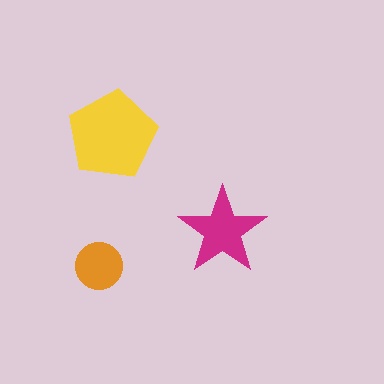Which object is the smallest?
The orange circle.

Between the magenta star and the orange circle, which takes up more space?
The magenta star.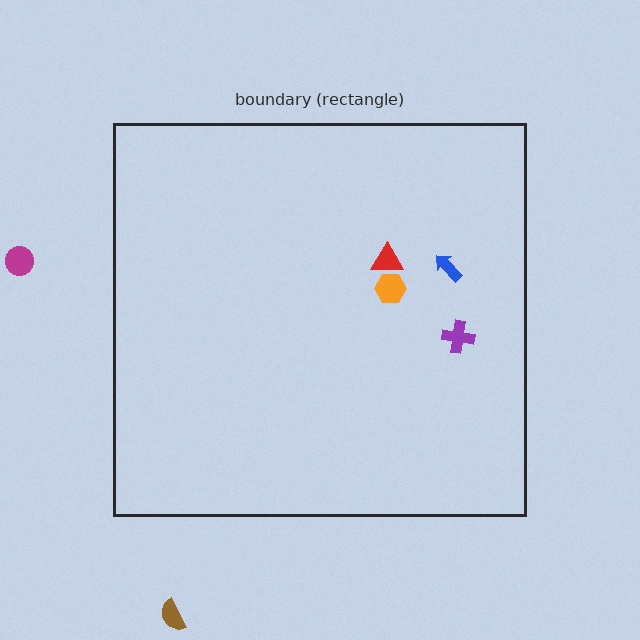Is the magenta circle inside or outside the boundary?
Outside.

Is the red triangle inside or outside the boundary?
Inside.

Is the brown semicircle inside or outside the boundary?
Outside.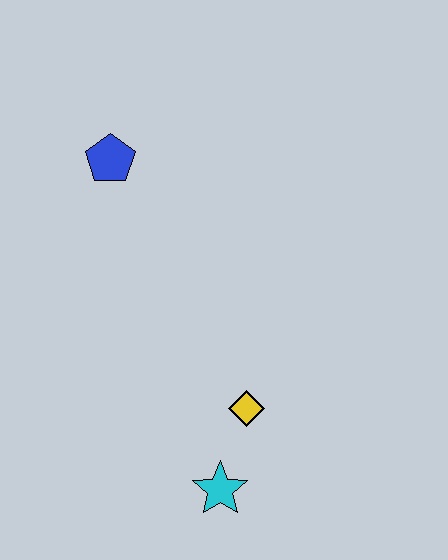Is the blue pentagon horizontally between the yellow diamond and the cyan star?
No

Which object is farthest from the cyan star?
The blue pentagon is farthest from the cyan star.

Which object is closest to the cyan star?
The yellow diamond is closest to the cyan star.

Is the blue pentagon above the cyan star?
Yes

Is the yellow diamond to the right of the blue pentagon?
Yes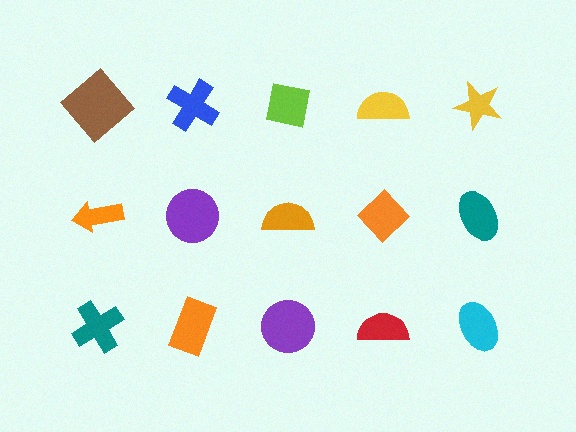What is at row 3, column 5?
A cyan ellipse.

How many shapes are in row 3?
5 shapes.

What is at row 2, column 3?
An orange semicircle.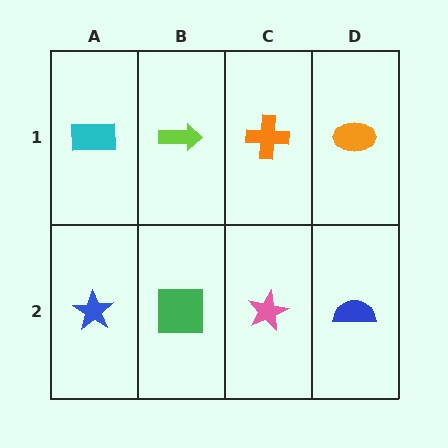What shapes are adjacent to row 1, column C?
A pink star (row 2, column C), a lime arrow (row 1, column B), an orange ellipse (row 1, column D).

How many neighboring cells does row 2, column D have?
2.